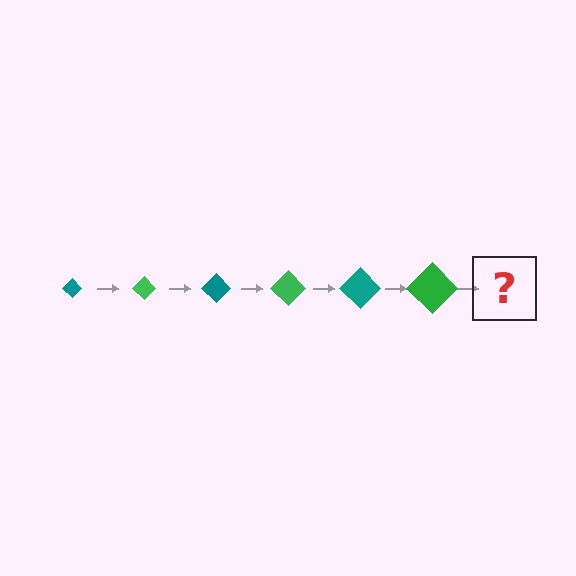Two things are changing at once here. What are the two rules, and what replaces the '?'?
The two rules are that the diamond grows larger each step and the color cycles through teal and green. The '?' should be a teal diamond, larger than the previous one.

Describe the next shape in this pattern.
It should be a teal diamond, larger than the previous one.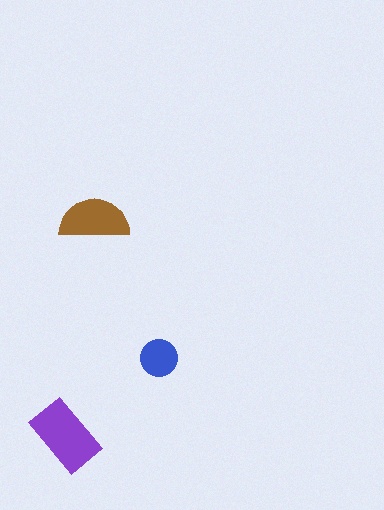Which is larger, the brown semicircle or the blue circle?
The brown semicircle.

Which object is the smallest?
The blue circle.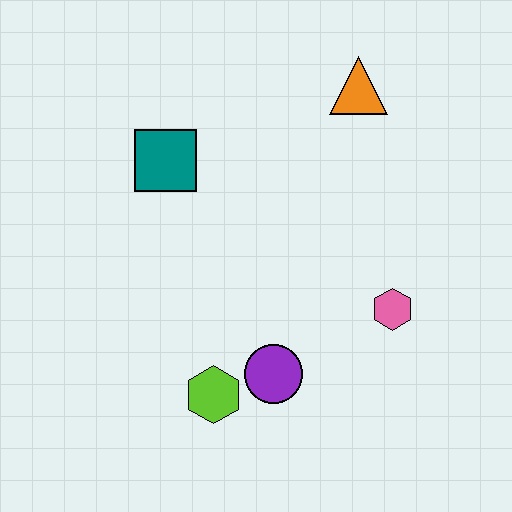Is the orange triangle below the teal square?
No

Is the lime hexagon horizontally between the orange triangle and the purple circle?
No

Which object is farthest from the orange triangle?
The lime hexagon is farthest from the orange triangle.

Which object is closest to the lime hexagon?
The purple circle is closest to the lime hexagon.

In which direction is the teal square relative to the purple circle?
The teal square is above the purple circle.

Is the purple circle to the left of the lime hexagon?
No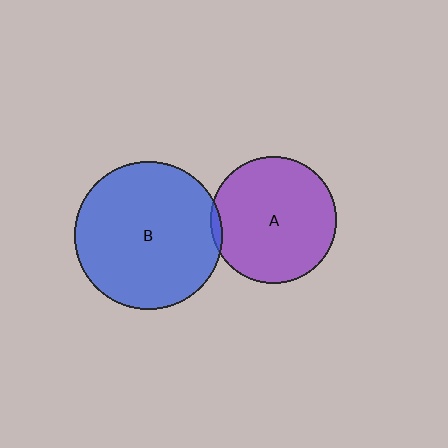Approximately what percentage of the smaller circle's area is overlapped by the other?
Approximately 5%.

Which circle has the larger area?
Circle B (blue).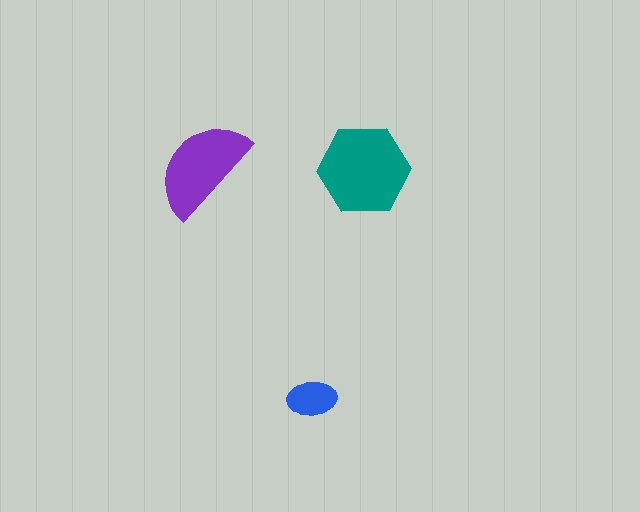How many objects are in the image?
There are 3 objects in the image.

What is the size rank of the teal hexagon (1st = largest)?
1st.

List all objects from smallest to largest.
The blue ellipse, the purple semicircle, the teal hexagon.